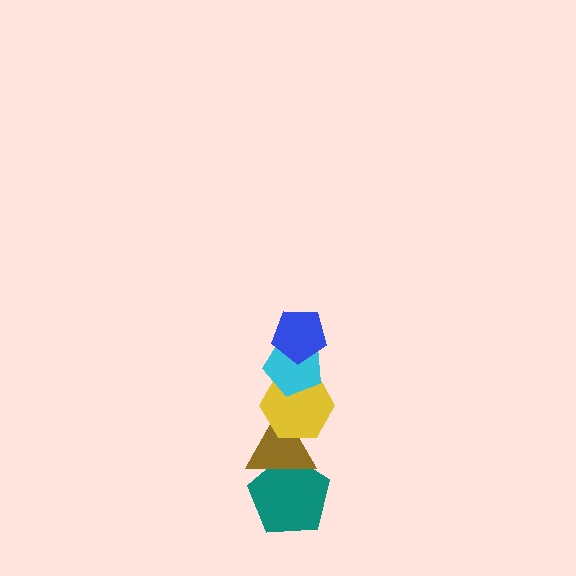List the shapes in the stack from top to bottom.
From top to bottom: the blue pentagon, the cyan pentagon, the yellow hexagon, the brown triangle, the teal pentagon.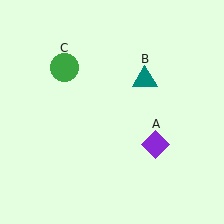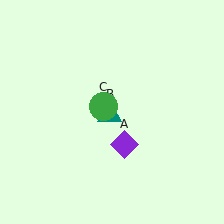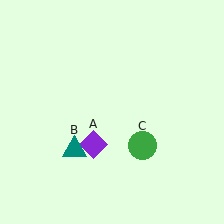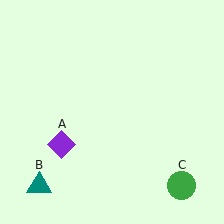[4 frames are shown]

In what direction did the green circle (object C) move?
The green circle (object C) moved down and to the right.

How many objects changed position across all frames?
3 objects changed position: purple diamond (object A), teal triangle (object B), green circle (object C).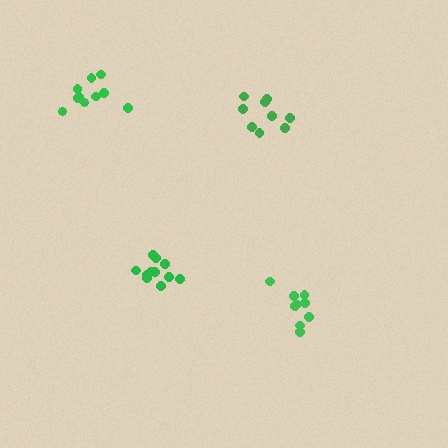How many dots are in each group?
Group 1: 10 dots, Group 2: 9 dots, Group 3: 11 dots, Group 4: 9 dots (39 total).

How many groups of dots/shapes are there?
There are 4 groups.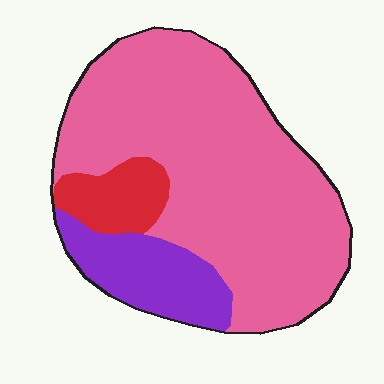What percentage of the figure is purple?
Purple covers 17% of the figure.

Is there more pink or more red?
Pink.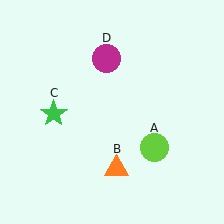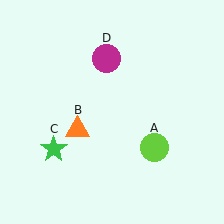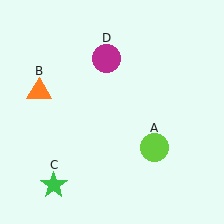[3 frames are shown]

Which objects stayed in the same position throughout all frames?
Lime circle (object A) and magenta circle (object D) remained stationary.